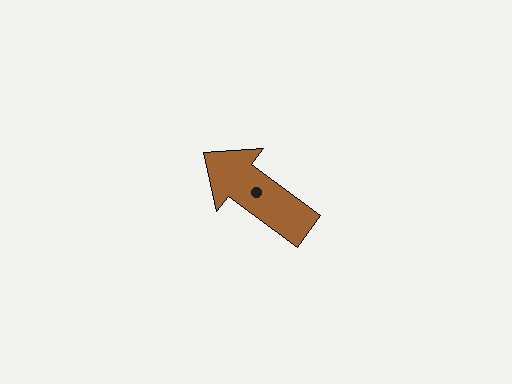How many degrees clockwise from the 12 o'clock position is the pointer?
Approximately 307 degrees.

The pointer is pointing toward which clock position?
Roughly 10 o'clock.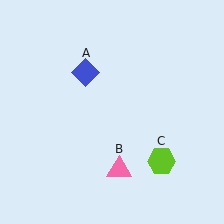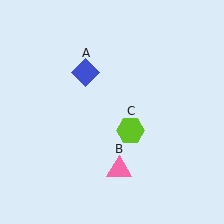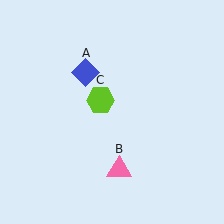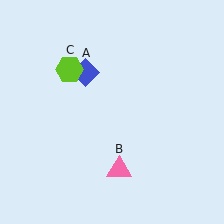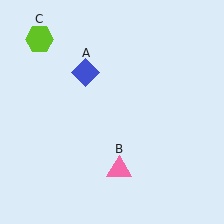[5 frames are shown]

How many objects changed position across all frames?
1 object changed position: lime hexagon (object C).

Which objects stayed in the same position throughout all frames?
Blue diamond (object A) and pink triangle (object B) remained stationary.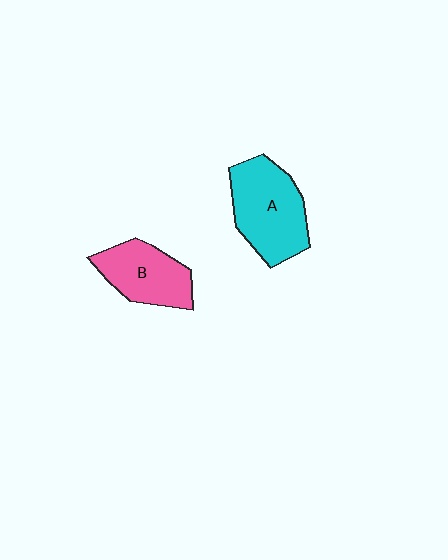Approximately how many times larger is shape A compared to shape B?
Approximately 1.3 times.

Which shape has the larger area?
Shape A (cyan).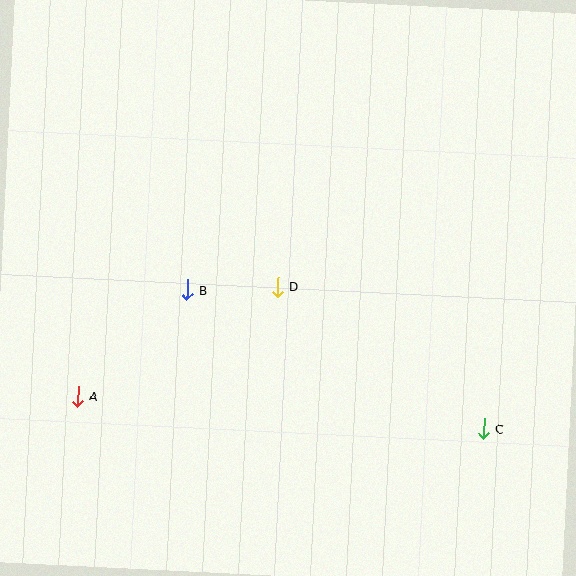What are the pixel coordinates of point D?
Point D is at (277, 287).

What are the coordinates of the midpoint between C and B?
The midpoint between C and B is at (335, 359).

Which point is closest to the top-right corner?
Point D is closest to the top-right corner.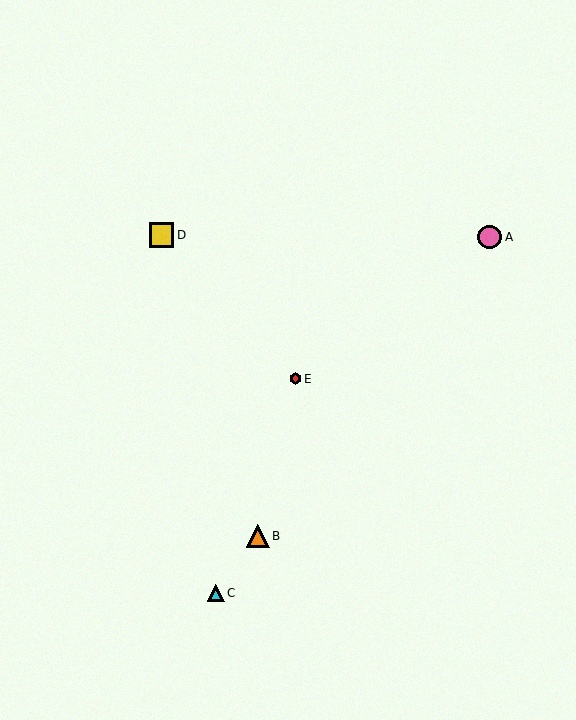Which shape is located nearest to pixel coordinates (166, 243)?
The yellow square (labeled D) at (162, 235) is nearest to that location.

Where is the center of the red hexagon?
The center of the red hexagon is at (295, 379).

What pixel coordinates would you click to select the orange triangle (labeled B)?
Click at (258, 536) to select the orange triangle B.